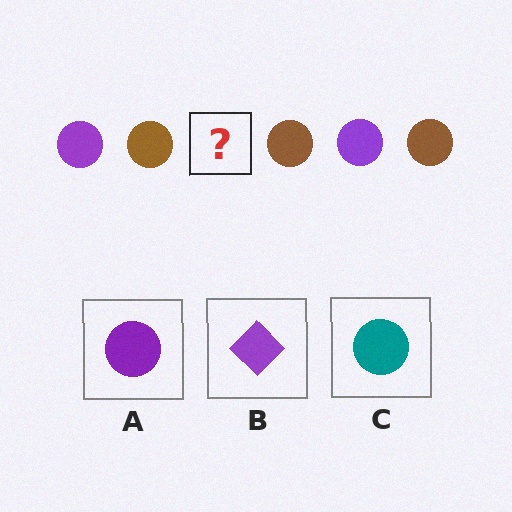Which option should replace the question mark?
Option A.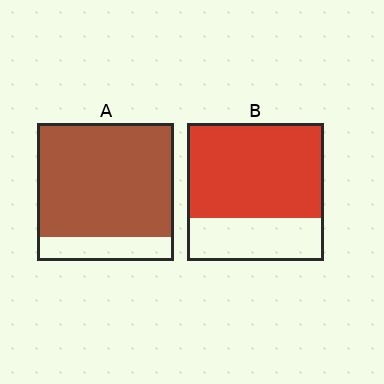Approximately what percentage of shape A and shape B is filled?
A is approximately 85% and B is approximately 70%.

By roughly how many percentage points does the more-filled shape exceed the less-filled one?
By roughly 15 percentage points (A over B).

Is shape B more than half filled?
Yes.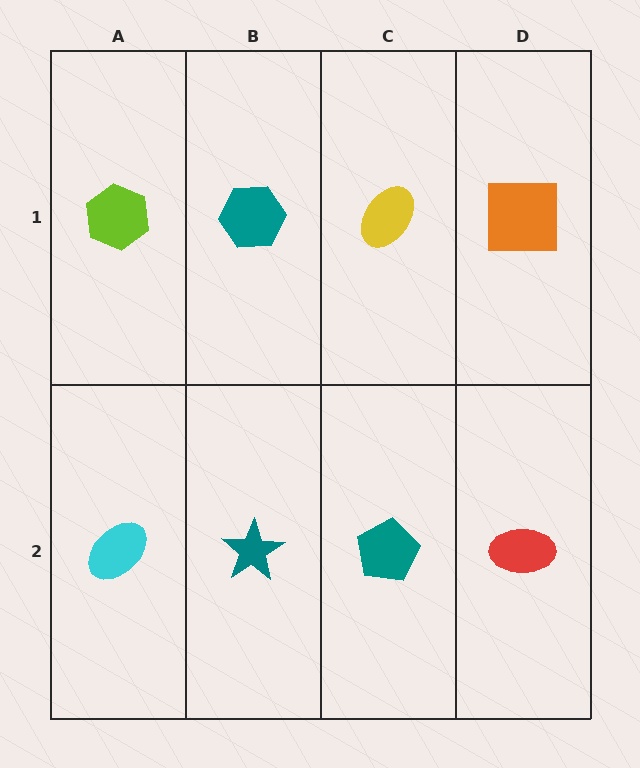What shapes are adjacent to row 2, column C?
A yellow ellipse (row 1, column C), a teal star (row 2, column B), a red ellipse (row 2, column D).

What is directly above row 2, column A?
A lime hexagon.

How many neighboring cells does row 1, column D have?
2.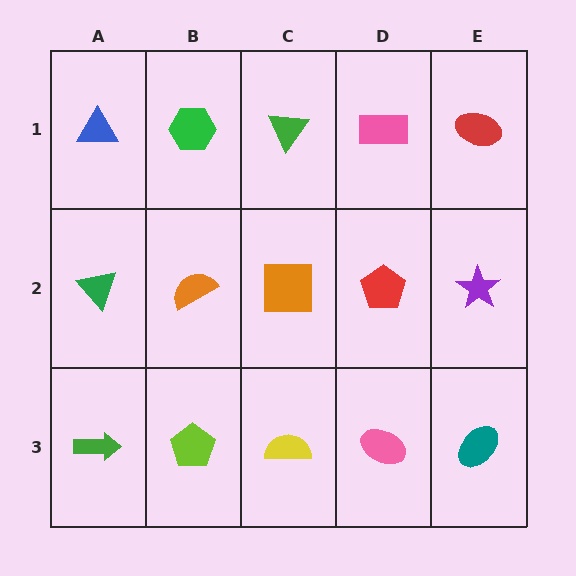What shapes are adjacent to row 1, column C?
An orange square (row 2, column C), a green hexagon (row 1, column B), a pink rectangle (row 1, column D).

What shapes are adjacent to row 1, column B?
An orange semicircle (row 2, column B), a blue triangle (row 1, column A), a green triangle (row 1, column C).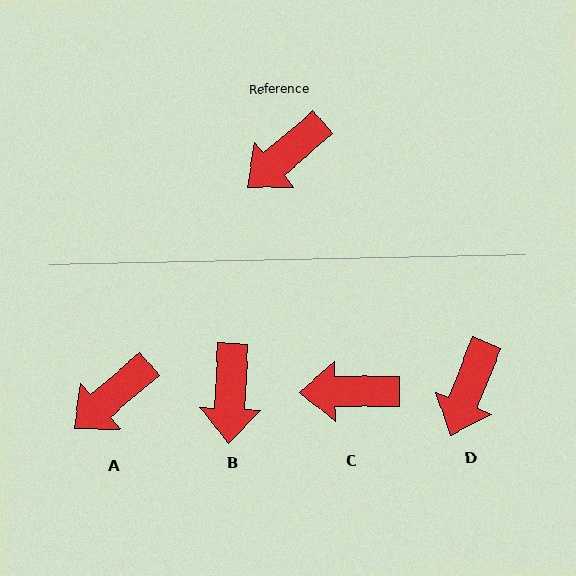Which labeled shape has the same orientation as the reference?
A.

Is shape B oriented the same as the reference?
No, it is off by about 47 degrees.